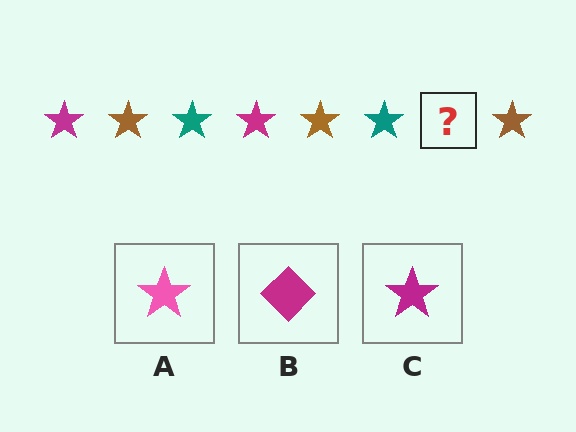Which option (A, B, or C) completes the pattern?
C.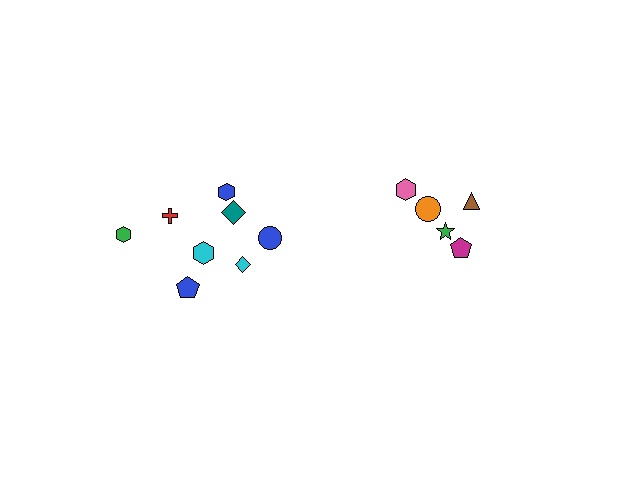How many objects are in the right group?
There are 5 objects.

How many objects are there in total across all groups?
There are 13 objects.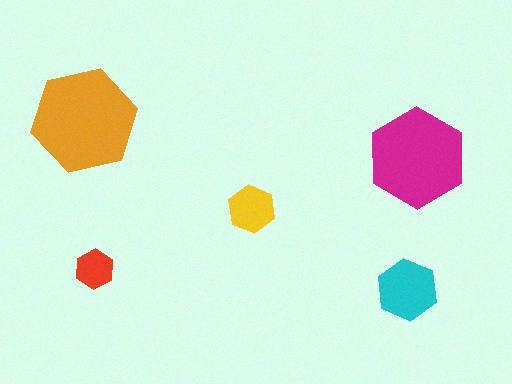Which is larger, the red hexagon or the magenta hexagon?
The magenta one.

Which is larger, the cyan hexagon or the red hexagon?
The cyan one.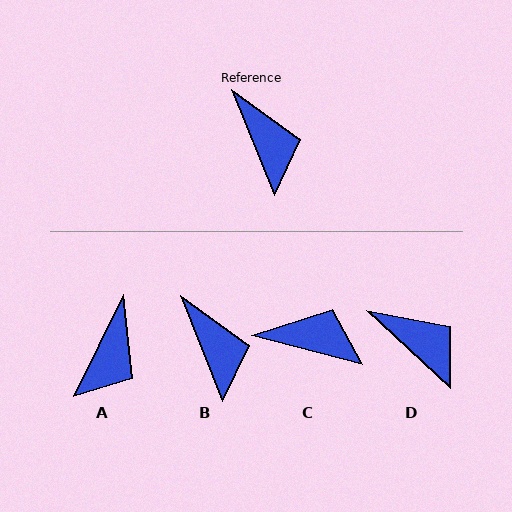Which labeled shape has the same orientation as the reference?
B.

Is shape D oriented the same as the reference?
No, it is off by about 25 degrees.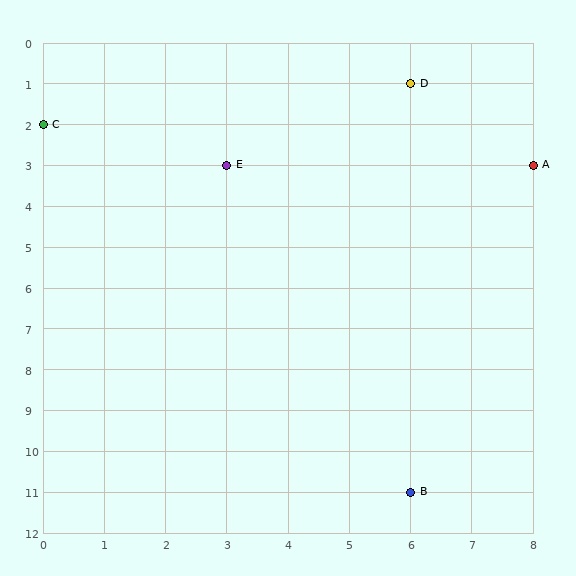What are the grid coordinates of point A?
Point A is at grid coordinates (8, 3).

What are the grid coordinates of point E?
Point E is at grid coordinates (3, 3).